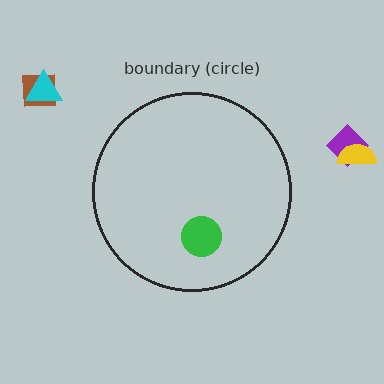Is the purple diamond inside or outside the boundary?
Outside.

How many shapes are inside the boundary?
1 inside, 4 outside.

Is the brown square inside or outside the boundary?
Outside.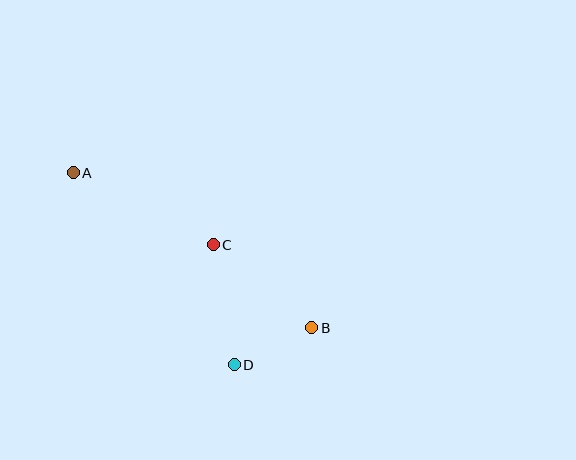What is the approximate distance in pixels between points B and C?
The distance between B and C is approximately 129 pixels.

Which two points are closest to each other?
Points B and D are closest to each other.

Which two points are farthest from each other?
Points A and B are farthest from each other.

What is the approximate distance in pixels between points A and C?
The distance between A and C is approximately 158 pixels.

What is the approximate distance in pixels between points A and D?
The distance between A and D is approximately 250 pixels.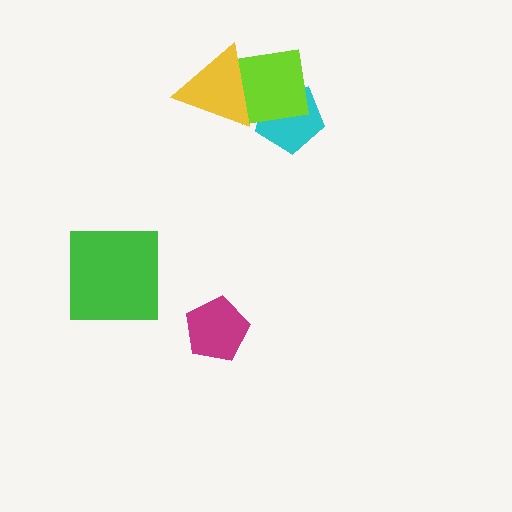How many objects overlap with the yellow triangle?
1 object overlaps with the yellow triangle.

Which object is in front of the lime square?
The yellow triangle is in front of the lime square.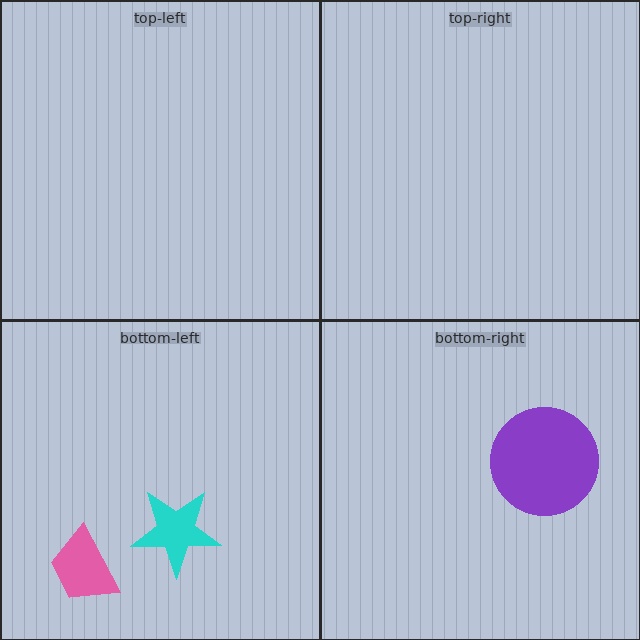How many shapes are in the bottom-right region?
1.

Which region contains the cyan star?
The bottom-left region.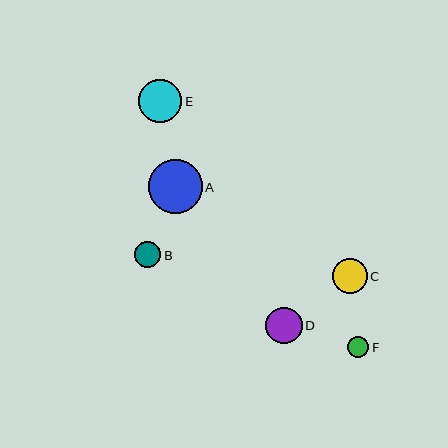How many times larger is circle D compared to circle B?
Circle D is approximately 1.4 times the size of circle B.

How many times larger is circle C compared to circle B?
Circle C is approximately 1.4 times the size of circle B.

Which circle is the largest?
Circle A is the largest with a size of approximately 53 pixels.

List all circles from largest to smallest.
From largest to smallest: A, E, D, C, B, F.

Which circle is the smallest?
Circle F is the smallest with a size of approximately 21 pixels.